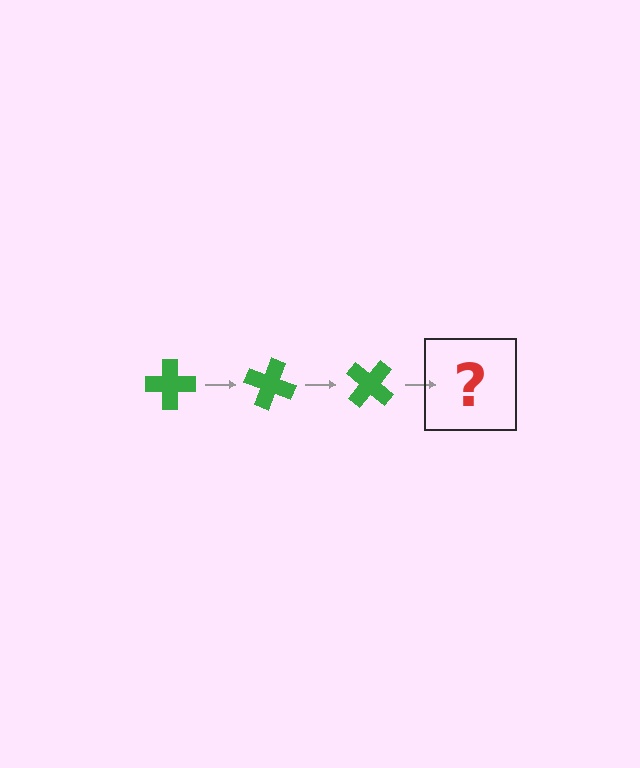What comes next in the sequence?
The next element should be a green cross rotated 60 degrees.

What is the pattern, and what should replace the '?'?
The pattern is that the cross rotates 20 degrees each step. The '?' should be a green cross rotated 60 degrees.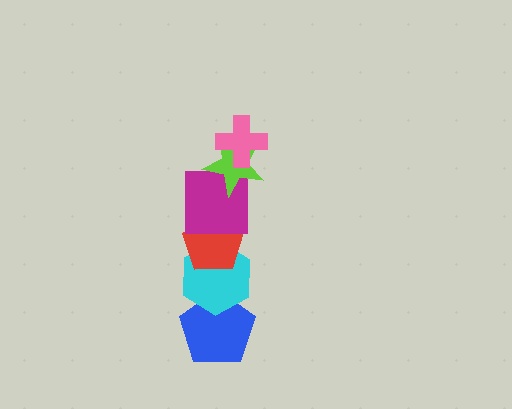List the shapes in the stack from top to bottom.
From top to bottom: the pink cross, the lime star, the magenta square, the red pentagon, the cyan hexagon, the blue pentagon.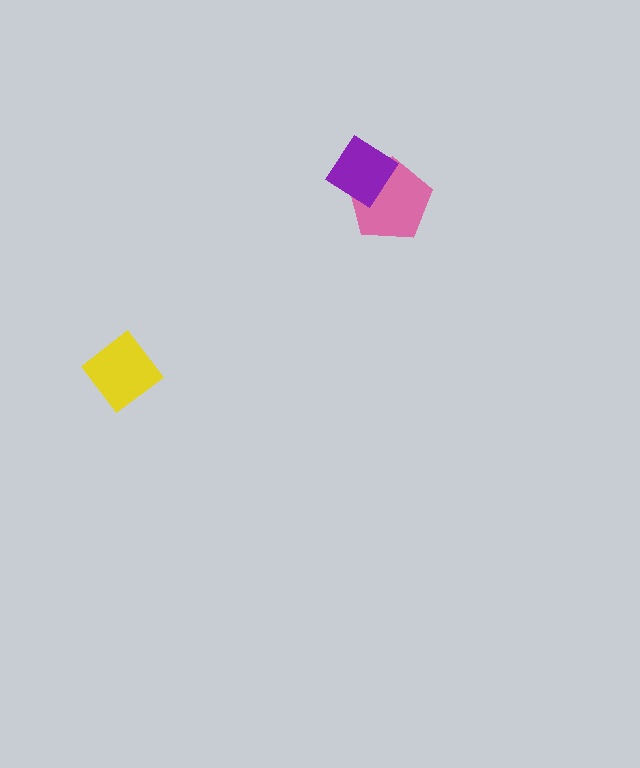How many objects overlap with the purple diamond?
1 object overlaps with the purple diamond.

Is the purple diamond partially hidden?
No, no other shape covers it.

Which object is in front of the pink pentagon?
The purple diamond is in front of the pink pentagon.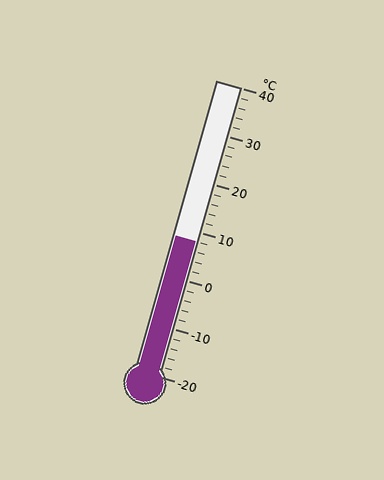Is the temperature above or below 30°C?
The temperature is below 30°C.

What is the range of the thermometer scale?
The thermometer scale ranges from -20°C to 40°C.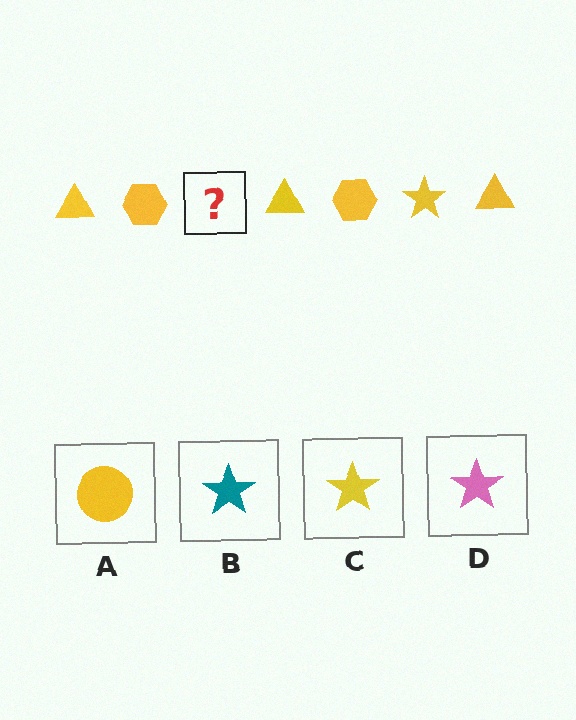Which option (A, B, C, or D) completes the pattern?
C.